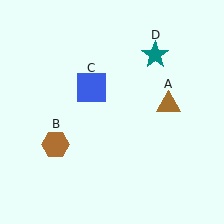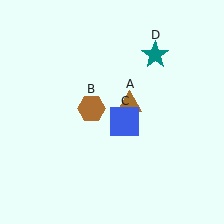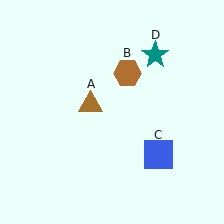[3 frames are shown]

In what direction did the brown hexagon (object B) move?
The brown hexagon (object B) moved up and to the right.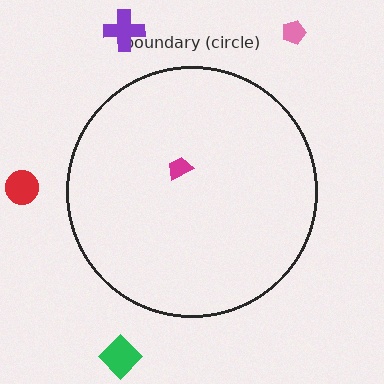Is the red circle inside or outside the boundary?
Outside.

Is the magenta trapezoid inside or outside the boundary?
Inside.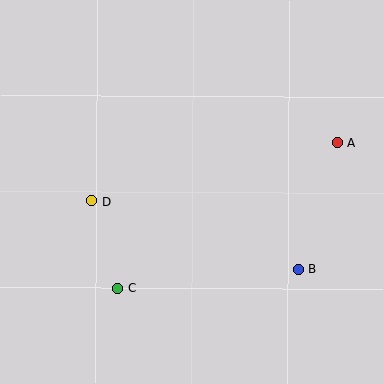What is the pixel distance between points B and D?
The distance between B and D is 217 pixels.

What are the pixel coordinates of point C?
Point C is at (118, 288).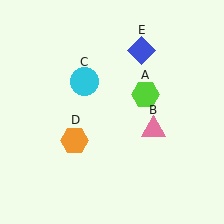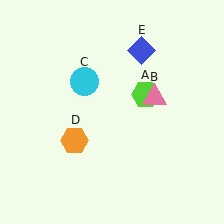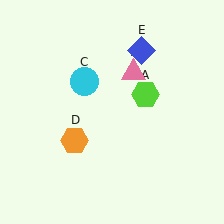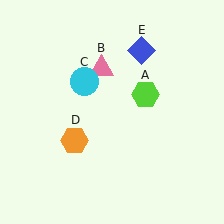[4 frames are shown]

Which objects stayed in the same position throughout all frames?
Lime hexagon (object A) and cyan circle (object C) and orange hexagon (object D) and blue diamond (object E) remained stationary.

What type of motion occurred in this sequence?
The pink triangle (object B) rotated counterclockwise around the center of the scene.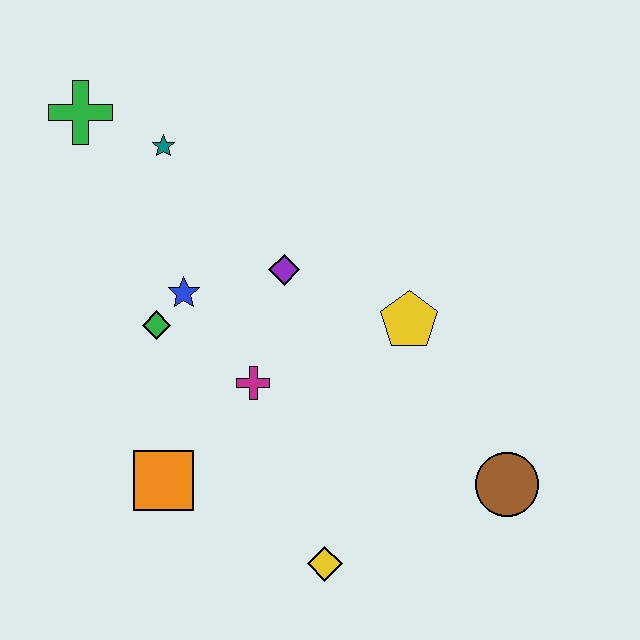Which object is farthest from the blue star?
The brown circle is farthest from the blue star.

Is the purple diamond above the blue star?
Yes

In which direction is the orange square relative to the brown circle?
The orange square is to the left of the brown circle.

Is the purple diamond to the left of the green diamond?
No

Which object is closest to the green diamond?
The blue star is closest to the green diamond.